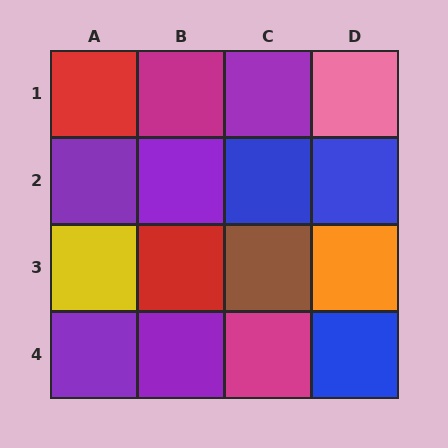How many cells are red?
2 cells are red.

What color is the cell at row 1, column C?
Purple.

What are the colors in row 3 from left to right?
Yellow, red, brown, orange.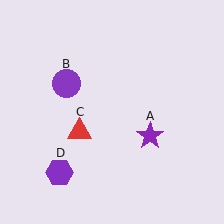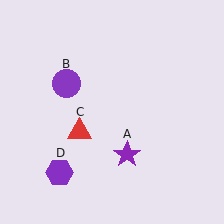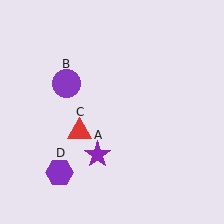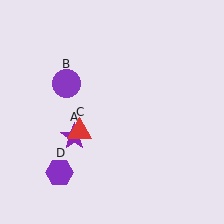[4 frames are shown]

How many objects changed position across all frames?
1 object changed position: purple star (object A).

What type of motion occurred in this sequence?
The purple star (object A) rotated clockwise around the center of the scene.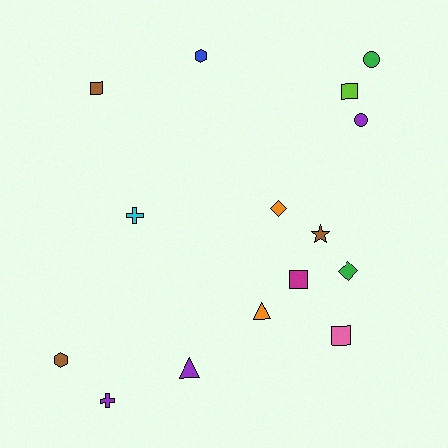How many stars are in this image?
There is 1 star.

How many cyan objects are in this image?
There is 1 cyan object.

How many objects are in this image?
There are 15 objects.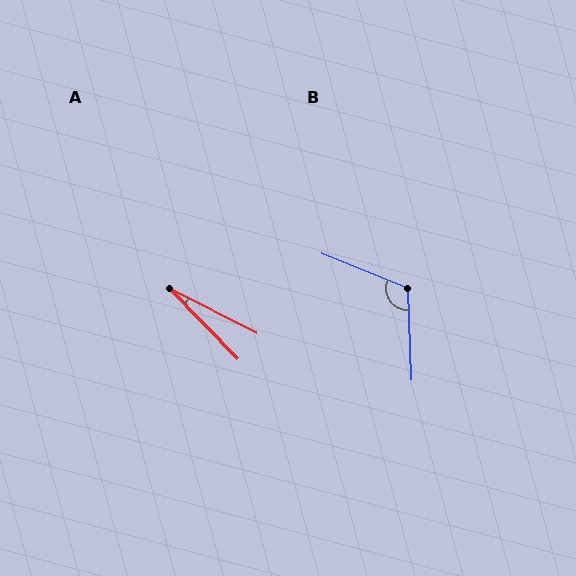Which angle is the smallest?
A, at approximately 18 degrees.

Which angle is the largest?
B, at approximately 114 degrees.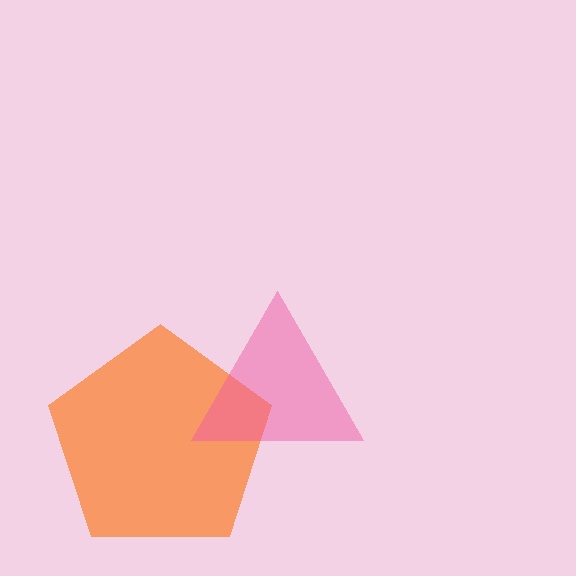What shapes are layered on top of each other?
The layered shapes are: an orange pentagon, a pink triangle.